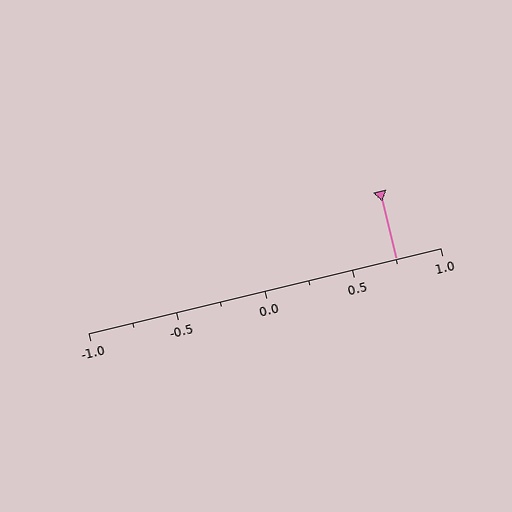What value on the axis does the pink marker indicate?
The marker indicates approximately 0.75.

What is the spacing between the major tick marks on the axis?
The major ticks are spaced 0.5 apart.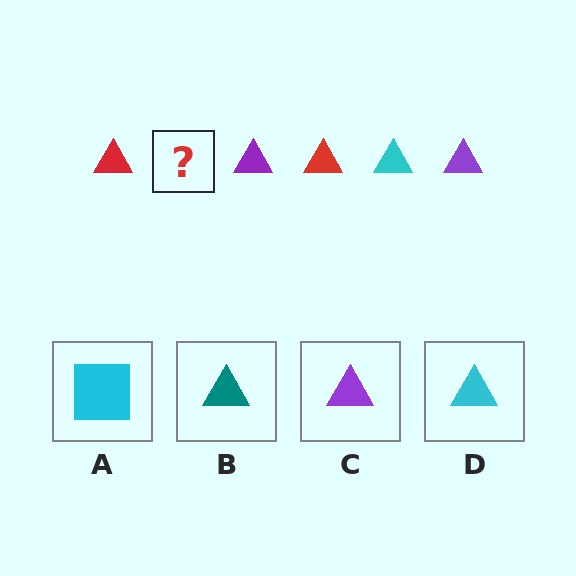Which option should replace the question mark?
Option D.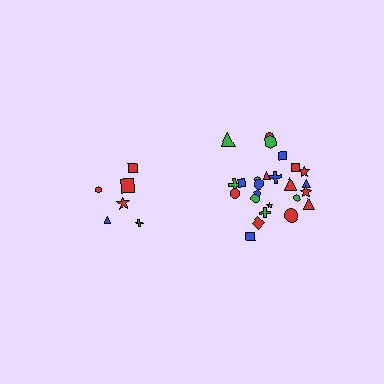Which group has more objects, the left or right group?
The right group.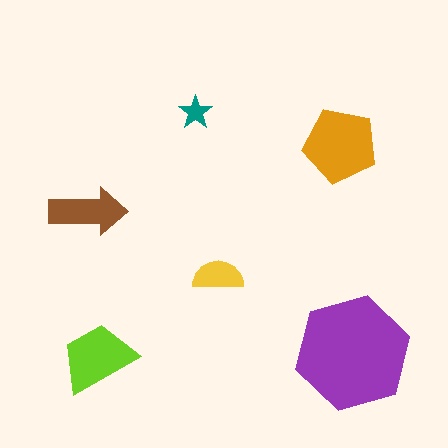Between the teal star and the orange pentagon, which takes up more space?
The orange pentagon.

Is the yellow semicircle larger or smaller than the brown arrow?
Smaller.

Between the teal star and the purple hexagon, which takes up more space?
The purple hexagon.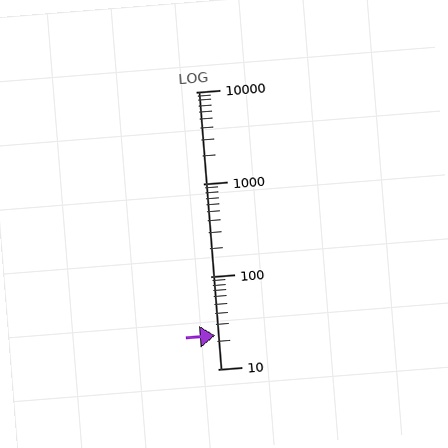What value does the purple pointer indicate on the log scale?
The pointer indicates approximately 23.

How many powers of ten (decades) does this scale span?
The scale spans 3 decades, from 10 to 10000.